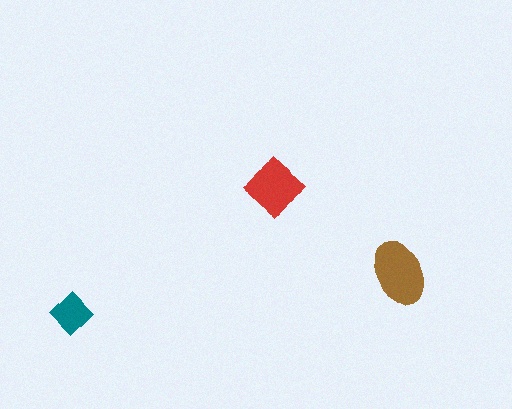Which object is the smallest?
The teal diamond.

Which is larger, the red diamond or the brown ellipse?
The brown ellipse.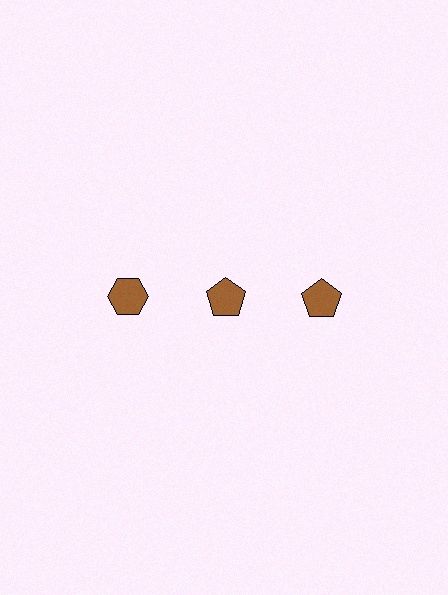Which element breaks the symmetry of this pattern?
The brown hexagon in the top row, leftmost column breaks the symmetry. All other shapes are brown pentagons.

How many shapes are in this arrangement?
There are 3 shapes arranged in a grid pattern.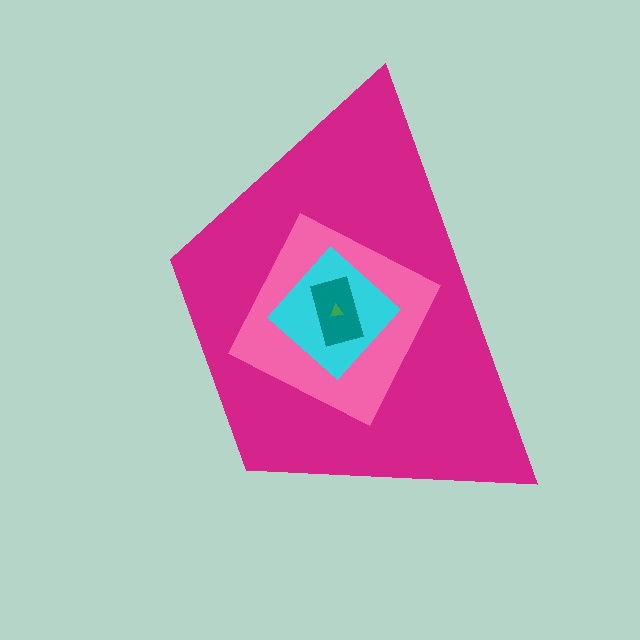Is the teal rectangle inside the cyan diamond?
Yes.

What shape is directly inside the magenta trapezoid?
The pink diamond.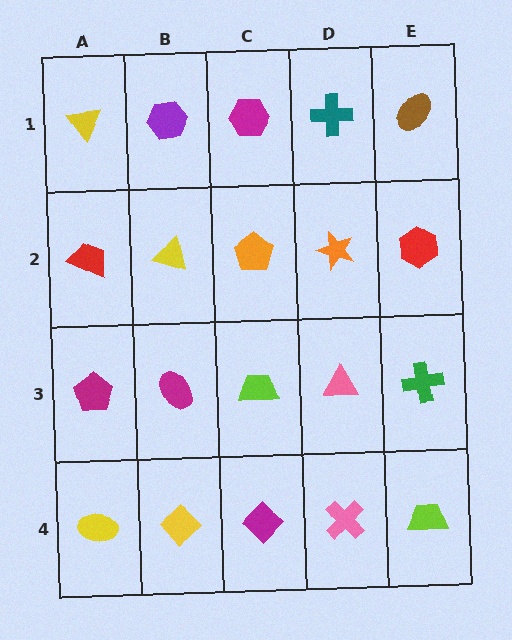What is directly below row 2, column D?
A pink triangle.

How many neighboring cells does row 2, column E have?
3.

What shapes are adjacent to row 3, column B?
A yellow triangle (row 2, column B), a yellow diamond (row 4, column B), a magenta pentagon (row 3, column A), a lime trapezoid (row 3, column C).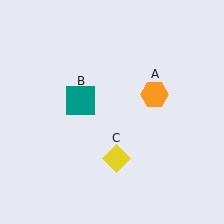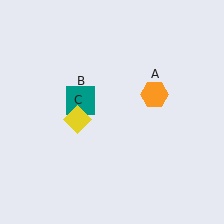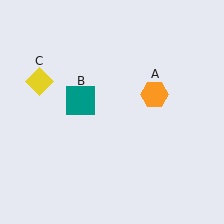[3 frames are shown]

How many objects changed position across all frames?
1 object changed position: yellow diamond (object C).